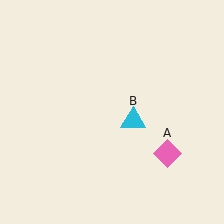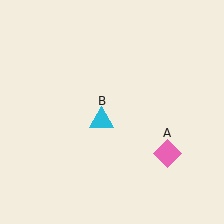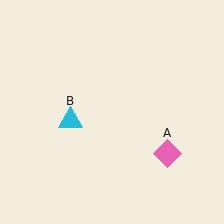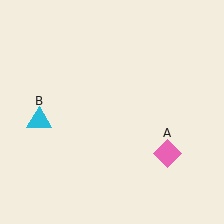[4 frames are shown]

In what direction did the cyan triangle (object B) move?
The cyan triangle (object B) moved left.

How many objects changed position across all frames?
1 object changed position: cyan triangle (object B).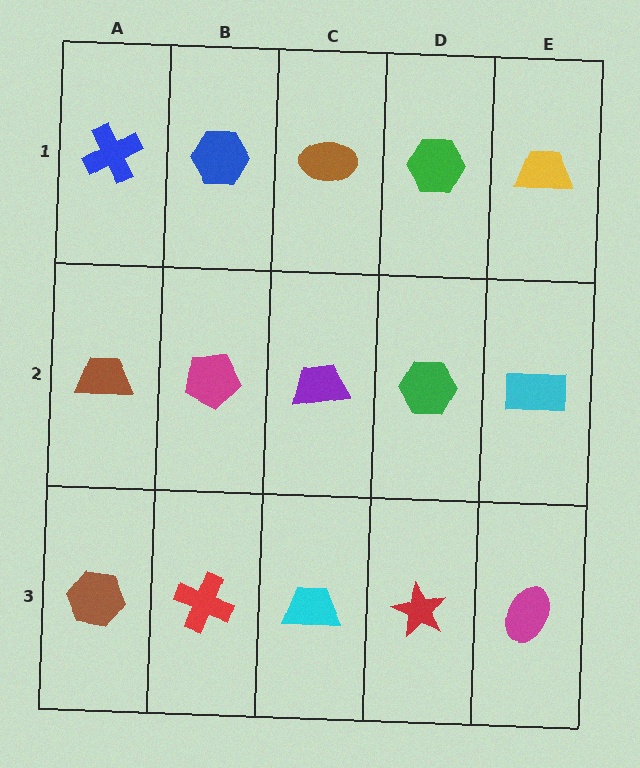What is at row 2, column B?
A magenta pentagon.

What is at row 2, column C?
A purple trapezoid.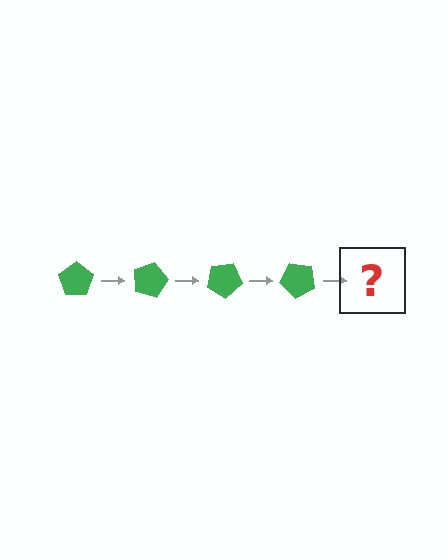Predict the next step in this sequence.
The next step is a green pentagon rotated 60 degrees.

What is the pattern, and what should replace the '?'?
The pattern is that the pentagon rotates 15 degrees each step. The '?' should be a green pentagon rotated 60 degrees.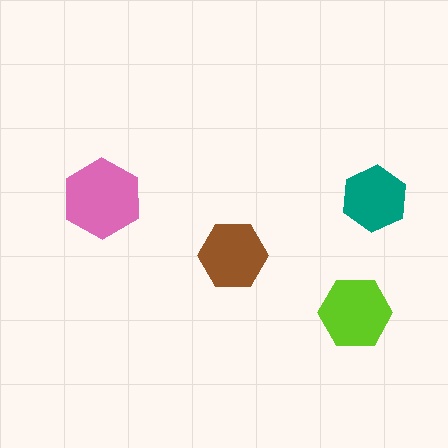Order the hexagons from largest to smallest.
the pink one, the lime one, the brown one, the teal one.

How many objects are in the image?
There are 4 objects in the image.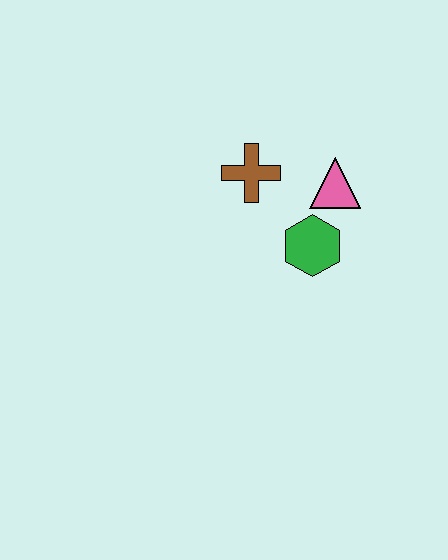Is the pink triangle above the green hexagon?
Yes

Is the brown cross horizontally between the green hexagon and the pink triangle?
No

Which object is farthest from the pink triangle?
The brown cross is farthest from the pink triangle.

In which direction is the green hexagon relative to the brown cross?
The green hexagon is below the brown cross.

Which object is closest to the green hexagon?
The pink triangle is closest to the green hexagon.